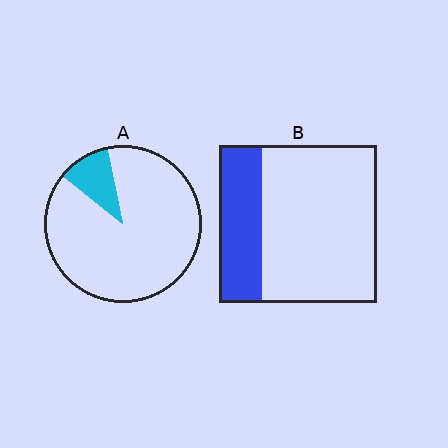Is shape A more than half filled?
No.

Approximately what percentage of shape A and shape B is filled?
A is approximately 10% and B is approximately 25%.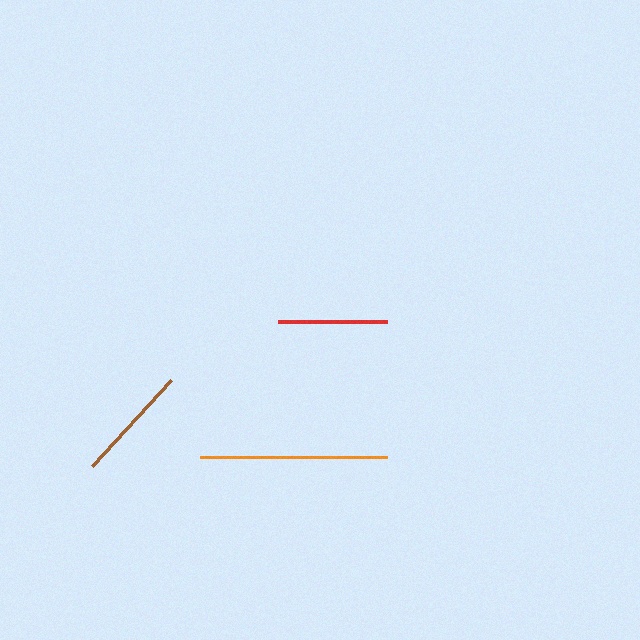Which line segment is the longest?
The orange line is the longest at approximately 186 pixels.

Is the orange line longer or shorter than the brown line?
The orange line is longer than the brown line.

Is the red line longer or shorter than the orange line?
The orange line is longer than the red line.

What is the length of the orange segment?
The orange segment is approximately 186 pixels long.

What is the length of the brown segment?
The brown segment is approximately 116 pixels long.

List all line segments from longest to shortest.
From longest to shortest: orange, brown, red.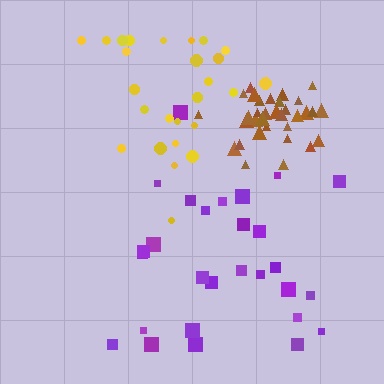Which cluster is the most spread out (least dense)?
Purple.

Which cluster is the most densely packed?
Brown.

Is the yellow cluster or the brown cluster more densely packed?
Brown.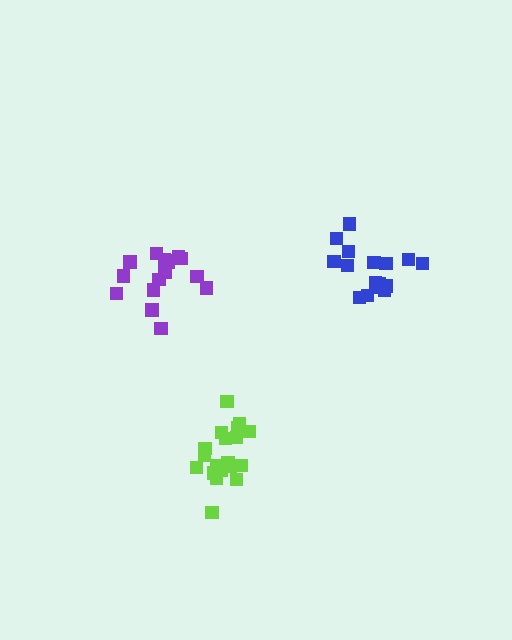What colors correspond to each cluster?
The clusters are colored: purple, lime, blue.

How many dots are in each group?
Group 1: 16 dots, Group 2: 19 dots, Group 3: 16 dots (51 total).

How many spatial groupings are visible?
There are 3 spatial groupings.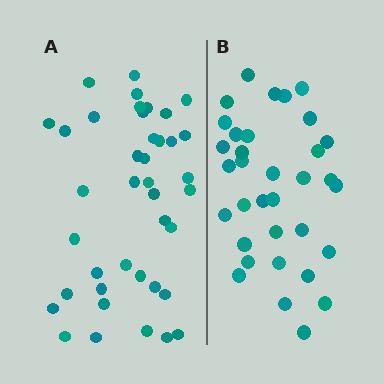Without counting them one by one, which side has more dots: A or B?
Region A (the left region) has more dots.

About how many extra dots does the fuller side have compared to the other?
Region A has about 6 more dots than region B.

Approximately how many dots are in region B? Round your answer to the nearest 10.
About 30 dots. (The exact count is 34, which rounds to 30.)